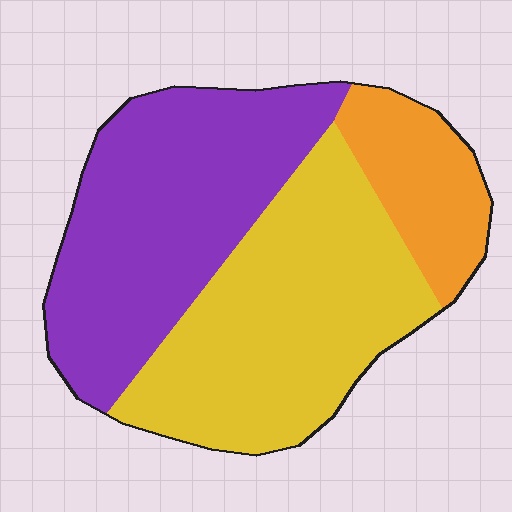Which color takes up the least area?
Orange, at roughly 15%.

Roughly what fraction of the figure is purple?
Purple takes up about two fifths (2/5) of the figure.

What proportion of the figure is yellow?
Yellow takes up between a third and a half of the figure.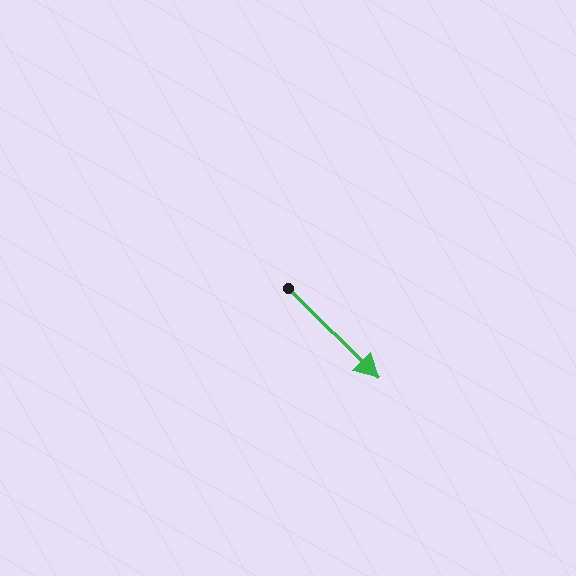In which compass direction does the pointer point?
Southeast.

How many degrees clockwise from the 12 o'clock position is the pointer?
Approximately 135 degrees.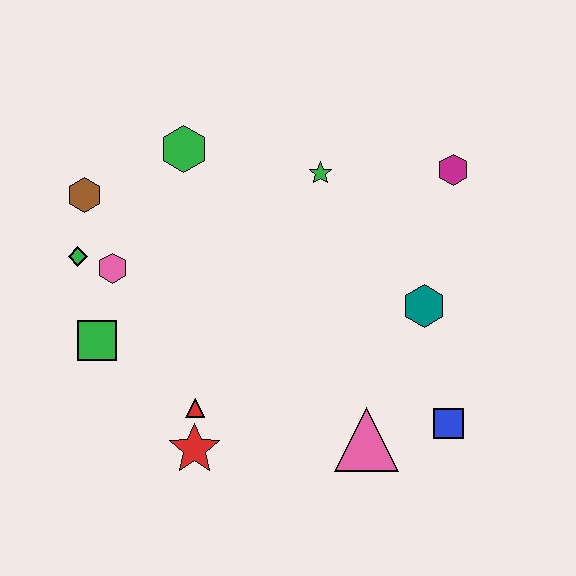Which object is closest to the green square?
The pink hexagon is closest to the green square.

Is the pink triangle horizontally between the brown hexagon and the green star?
No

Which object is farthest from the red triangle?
The magenta hexagon is farthest from the red triangle.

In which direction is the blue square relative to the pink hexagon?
The blue square is to the right of the pink hexagon.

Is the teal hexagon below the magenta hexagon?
Yes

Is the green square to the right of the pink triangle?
No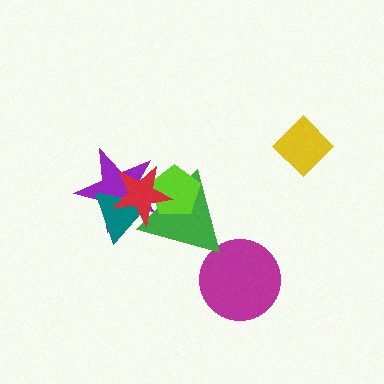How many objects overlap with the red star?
4 objects overlap with the red star.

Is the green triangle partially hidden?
Yes, it is partially covered by another shape.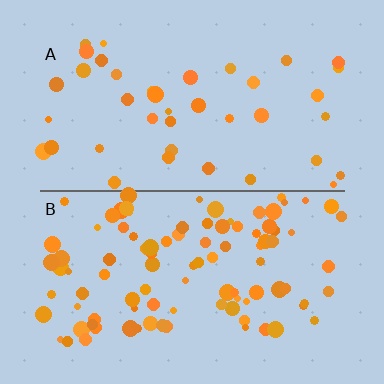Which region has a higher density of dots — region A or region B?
B (the bottom).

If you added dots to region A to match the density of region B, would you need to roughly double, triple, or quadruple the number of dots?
Approximately double.